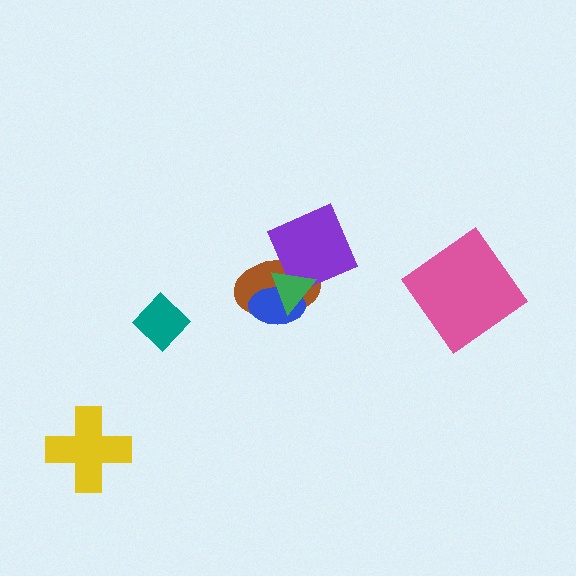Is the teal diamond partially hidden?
No, no other shape covers it.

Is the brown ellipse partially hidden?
Yes, it is partially covered by another shape.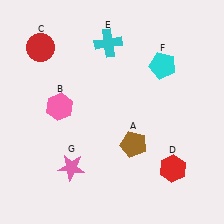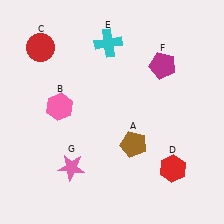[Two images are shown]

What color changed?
The pentagon (F) changed from cyan in Image 1 to magenta in Image 2.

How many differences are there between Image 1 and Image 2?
There is 1 difference between the two images.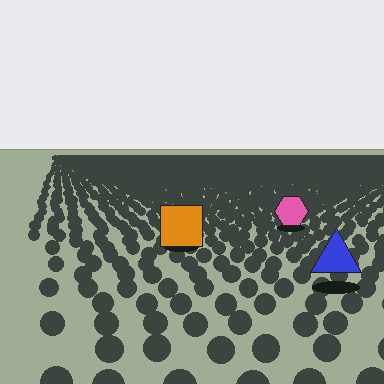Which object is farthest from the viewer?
The pink hexagon is farthest from the viewer. It appears smaller and the ground texture around it is denser.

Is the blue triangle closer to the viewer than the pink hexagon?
Yes. The blue triangle is closer — you can tell from the texture gradient: the ground texture is coarser near it.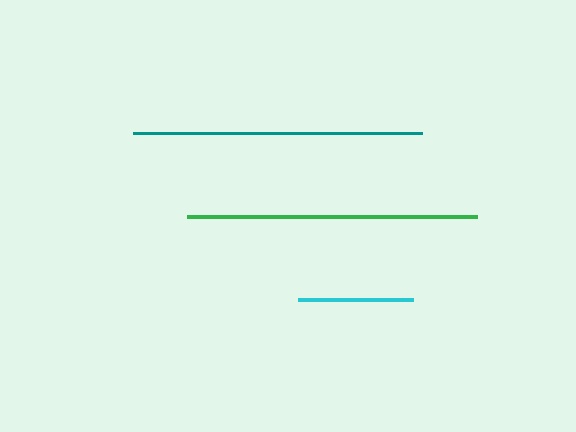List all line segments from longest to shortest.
From longest to shortest: green, teal, cyan.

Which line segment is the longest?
The green line is the longest at approximately 290 pixels.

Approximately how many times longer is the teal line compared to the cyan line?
The teal line is approximately 2.5 times the length of the cyan line.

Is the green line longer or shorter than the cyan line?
The green line is longer than the cyan line.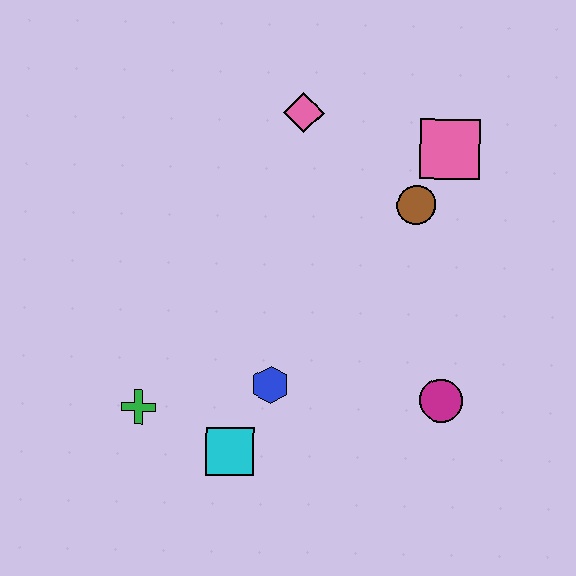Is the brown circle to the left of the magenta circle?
Yes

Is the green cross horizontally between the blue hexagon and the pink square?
No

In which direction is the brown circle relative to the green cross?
The brown circle is to the right of the green cross.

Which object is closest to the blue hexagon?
The cyan square is closest to the blue hexagon.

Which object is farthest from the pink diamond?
The cyan square is farthest from the pink diamond.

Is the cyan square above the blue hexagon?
No